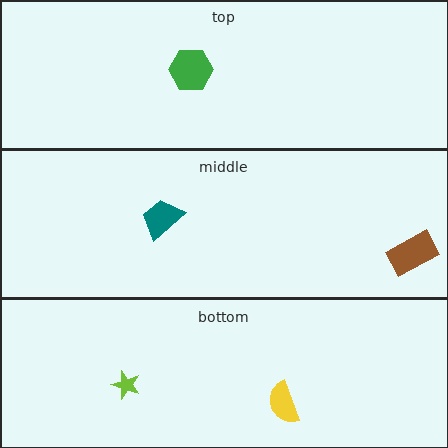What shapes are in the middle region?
The teal trapezoid, the brown rectangle.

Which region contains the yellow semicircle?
The bottom region.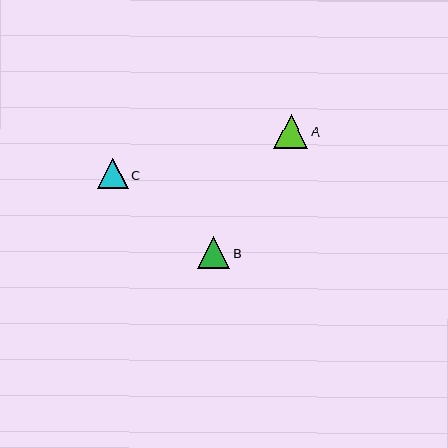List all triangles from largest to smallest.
From largest to smallest: A, B, C.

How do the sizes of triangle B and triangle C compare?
Triangle B and triangle C are approximately the same size.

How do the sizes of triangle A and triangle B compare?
Triangle A and triangle B are approximately the same size.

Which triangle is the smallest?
Triangle C is the smallest with a size of approximately 30 pixels.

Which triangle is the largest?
Triangle A is the largest with a size of approximately 34 pixels.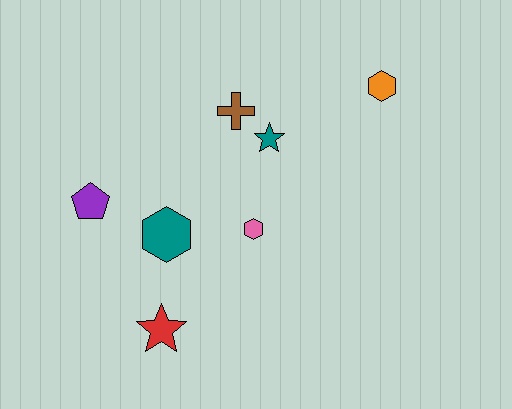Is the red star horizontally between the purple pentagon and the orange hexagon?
Yes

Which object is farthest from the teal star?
The red star is farthest from the teal star.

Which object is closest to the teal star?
The brown cross is closest to the teal star.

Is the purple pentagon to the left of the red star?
Yes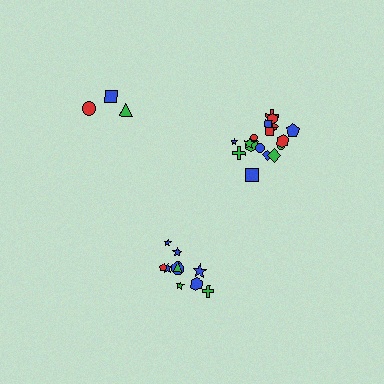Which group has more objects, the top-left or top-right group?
The top-right group.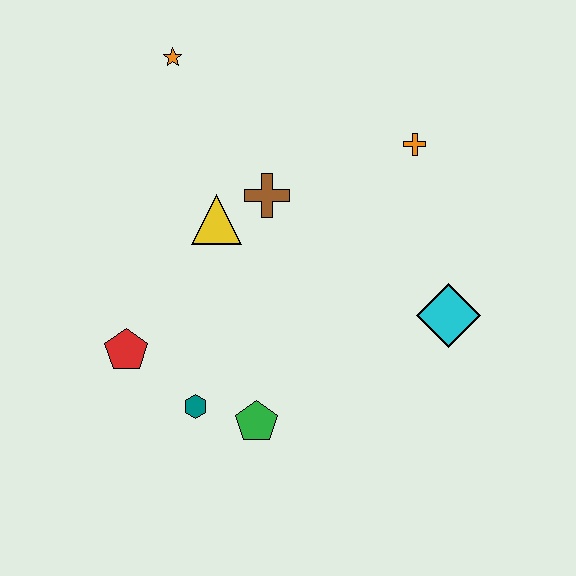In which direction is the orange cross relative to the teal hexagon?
The orange cross is above the teal hexagon.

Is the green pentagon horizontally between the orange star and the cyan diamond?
Yes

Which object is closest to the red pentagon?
The teal hexagon is closest to the red pentagon.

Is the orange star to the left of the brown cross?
Yes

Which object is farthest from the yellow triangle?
The cyan diamond is farthest from the yellow triangle.